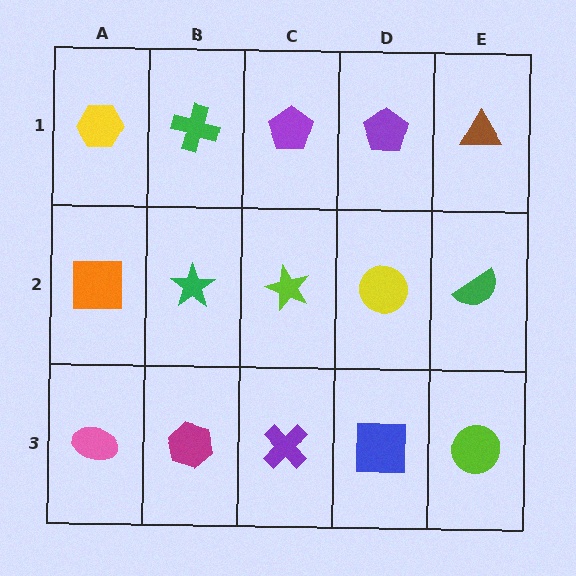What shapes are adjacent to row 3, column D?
A yellow circle (row 2, column D), a purple cross (row 3, column C), a lime circle (row 3, column E).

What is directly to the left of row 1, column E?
A purple pentagon.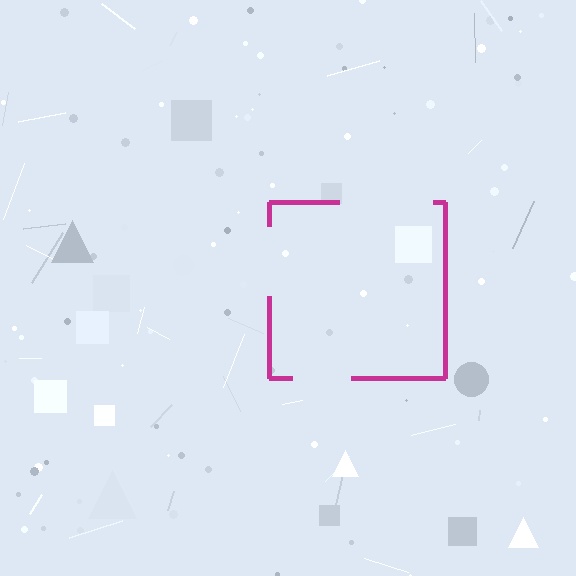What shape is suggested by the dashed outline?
The dashed outline suggests a square.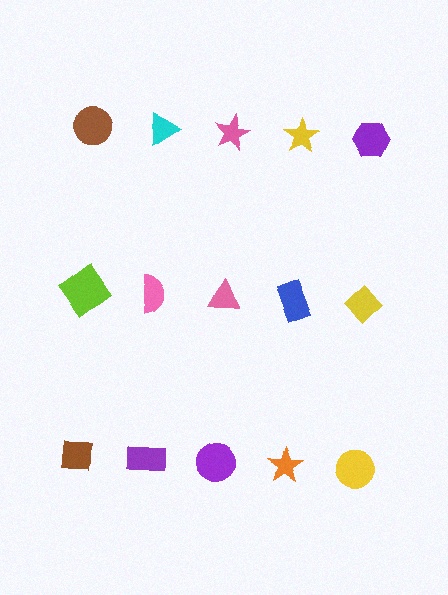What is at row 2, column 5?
A yellow diamond.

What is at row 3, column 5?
A yellow circle.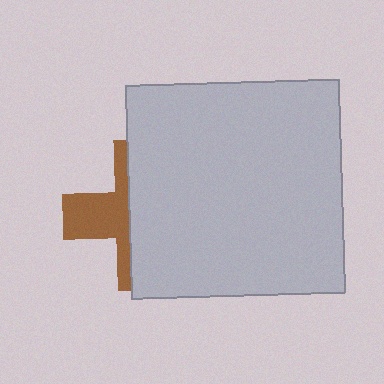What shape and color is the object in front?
The object in front is a light gray square.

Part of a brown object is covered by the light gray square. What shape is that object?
It is a cross.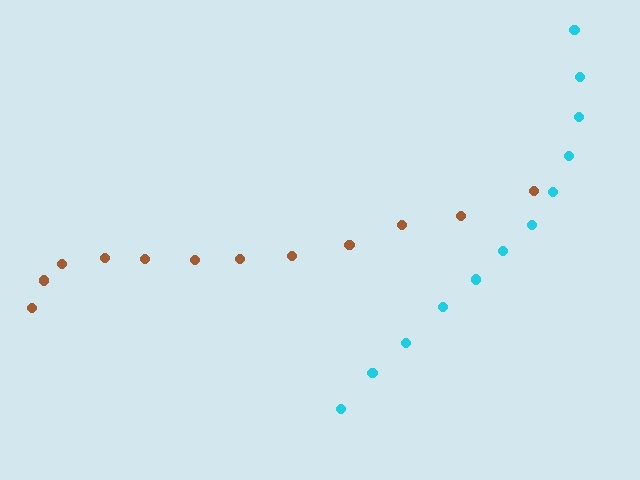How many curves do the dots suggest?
There are 2 distinct paths.